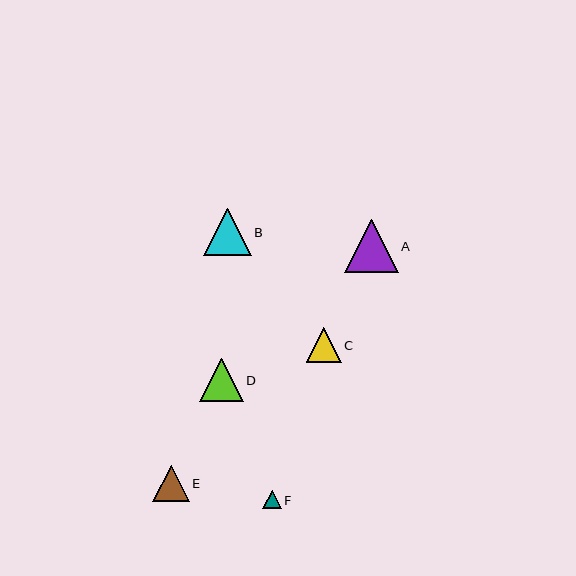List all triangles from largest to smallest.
From largest to smallest: A, B, D, E, C, F.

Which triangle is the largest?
Triangle A is the largest with a size of approximately 53 pixels.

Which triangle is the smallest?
Triangle F is the smallest with a size of approximately 18 pixels.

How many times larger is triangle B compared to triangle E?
Triangle B is approximately 1.3 times the size of triangle E.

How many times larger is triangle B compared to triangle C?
Triangle B is approximately 1.4 times the size of triangle C.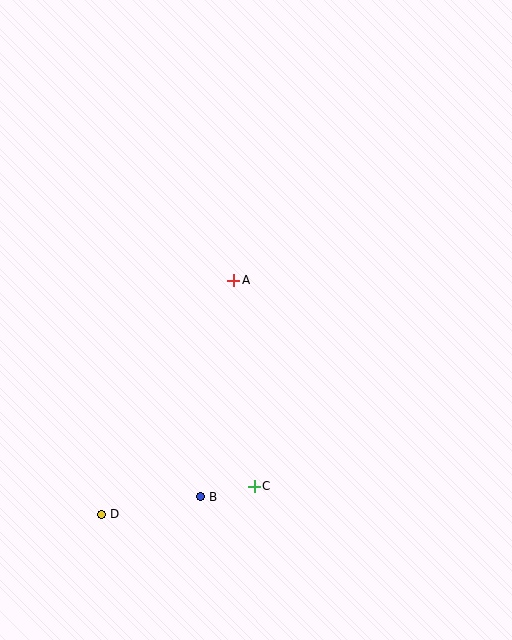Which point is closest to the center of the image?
Point A at (234, 280) is closest to the center.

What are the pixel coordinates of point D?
Point D is at (102, 514).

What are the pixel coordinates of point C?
Point C is at (254, 486).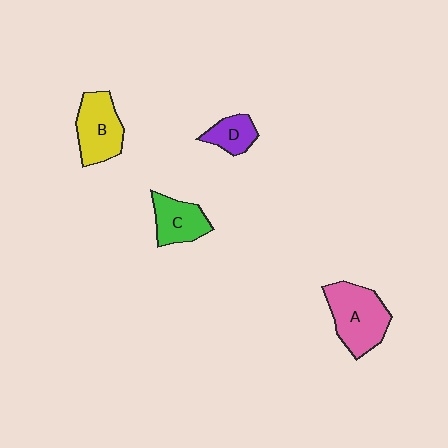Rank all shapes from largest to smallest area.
From largest to smallest: A (pink), B (yellow), C (green), D (purple).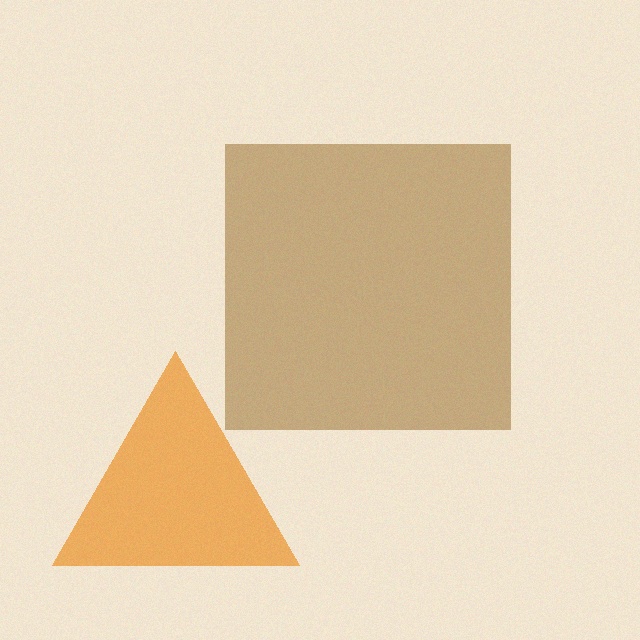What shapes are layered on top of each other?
The layered shapes are: an orange triangle, a brown square.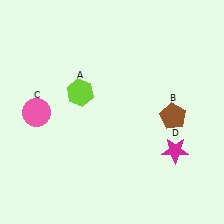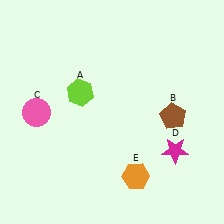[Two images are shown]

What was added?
An orange hexagon (E) was added in Image 2.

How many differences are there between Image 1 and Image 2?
There is 1 difference between the two images.